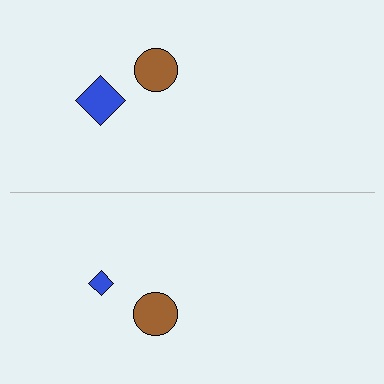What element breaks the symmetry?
The blue diamond on the bottom side has a different size than its mirror counterpart.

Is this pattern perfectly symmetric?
No, the pattern is not perfectly symmetric. The blue diamond on the bottom side has a different size than its mirror counterpart.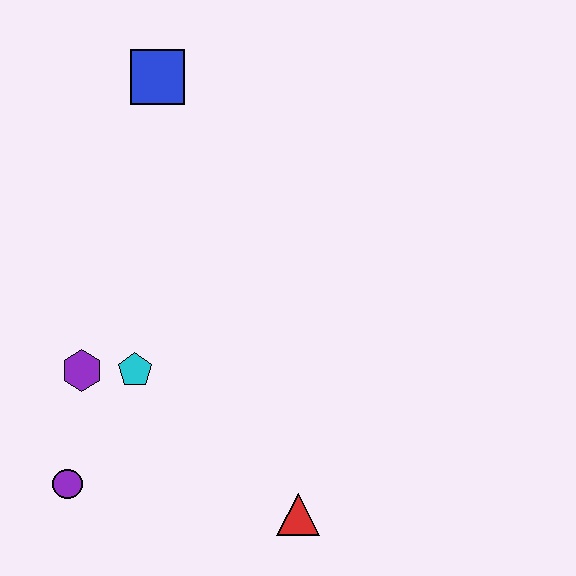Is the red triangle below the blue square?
Yes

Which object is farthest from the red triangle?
The blue square is farthest from the red triangle.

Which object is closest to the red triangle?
The cyan pentagon is closest to the red triangle.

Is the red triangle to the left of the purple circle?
No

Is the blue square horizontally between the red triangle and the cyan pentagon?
Yes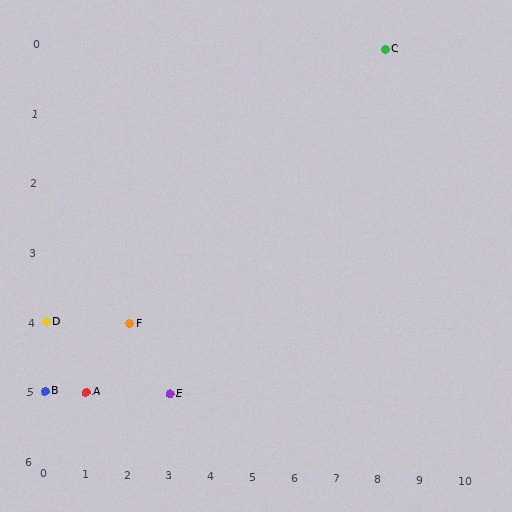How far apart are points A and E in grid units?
Points A and E are 2 columns apart.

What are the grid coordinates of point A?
Point A is at grid coordinates (1, 5).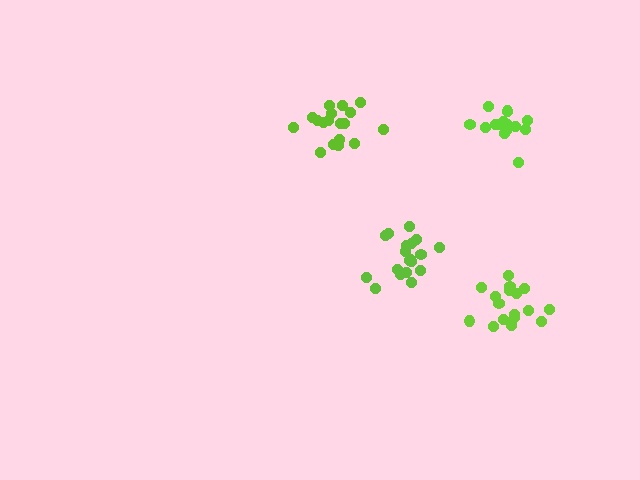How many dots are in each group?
Group 1: 19 dots, Group 2: 18 dots, Group 3: 15 dots, Group 4: 17 dots (69 total).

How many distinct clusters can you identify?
There are 4 distinct clusters.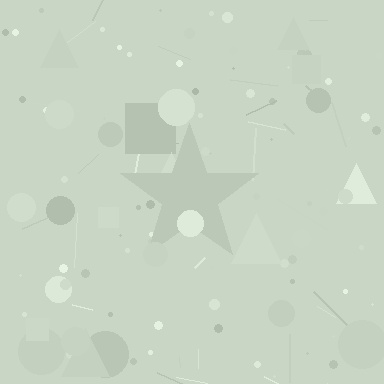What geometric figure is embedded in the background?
A star is embedded in the background.